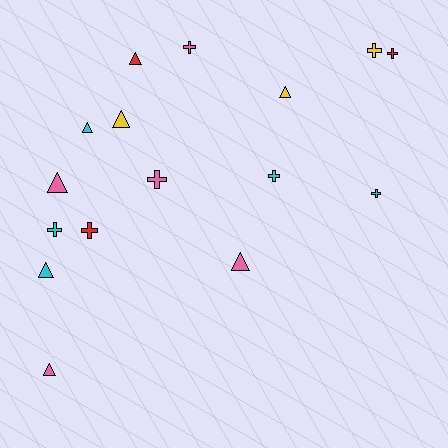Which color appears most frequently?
Cyan, with 5 objects.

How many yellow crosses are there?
There is 1 yellow cross.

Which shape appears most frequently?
Triangle, with 8 objects.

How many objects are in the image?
There are 16 objects.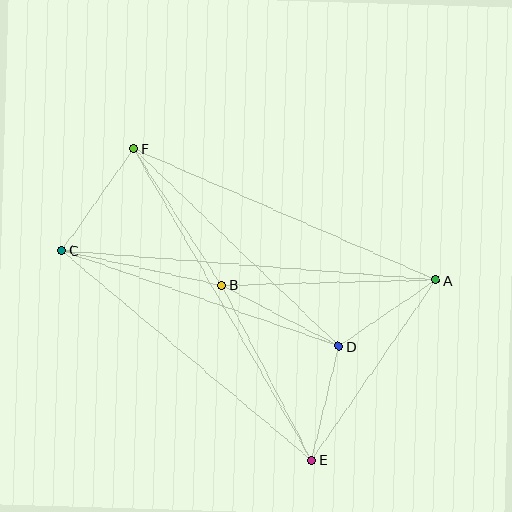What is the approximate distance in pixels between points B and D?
The distance between B and D is approximately 132 pixels.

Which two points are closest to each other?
Points D and E are closest to each other.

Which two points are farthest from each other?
Points A and C are farthest from each other.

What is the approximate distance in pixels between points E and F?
The distance between E and F is approximately 359 pixels.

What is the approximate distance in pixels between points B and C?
The distance between B and C is approximately 164 pixels.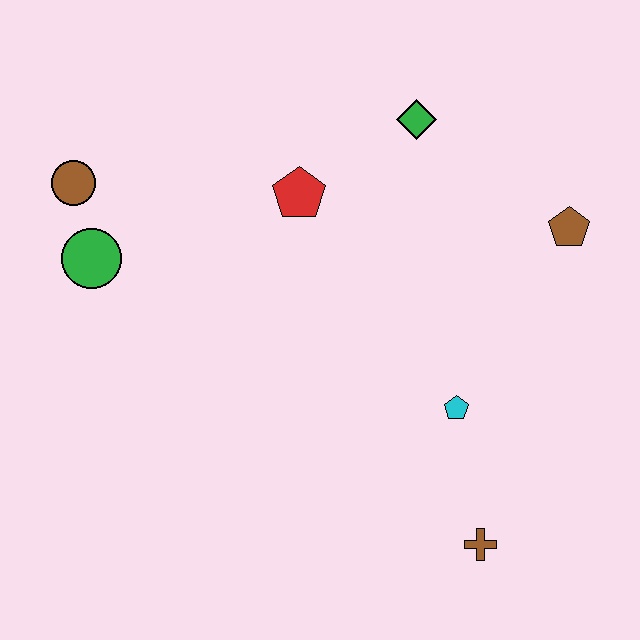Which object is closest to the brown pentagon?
The green diamond is closest to the brown pentagon.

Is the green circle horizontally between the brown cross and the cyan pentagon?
No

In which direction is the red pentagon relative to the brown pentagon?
The red pentagon is to the left of the brown pentagon.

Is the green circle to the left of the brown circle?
No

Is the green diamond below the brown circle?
No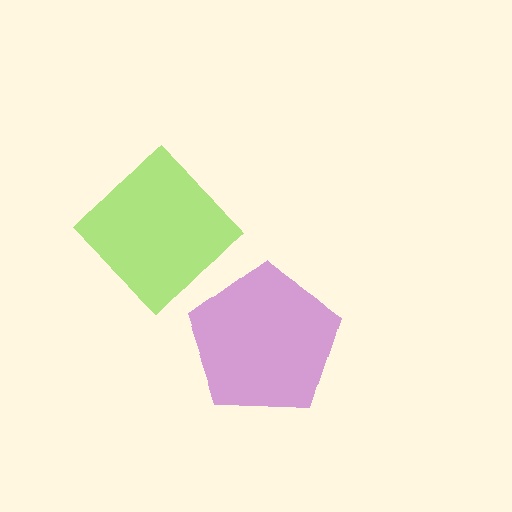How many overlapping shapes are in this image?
There are 2 overlapping shapes in the image.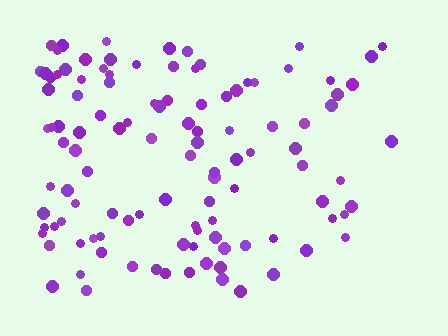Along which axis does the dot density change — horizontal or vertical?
Horizontal.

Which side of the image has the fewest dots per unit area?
The right.